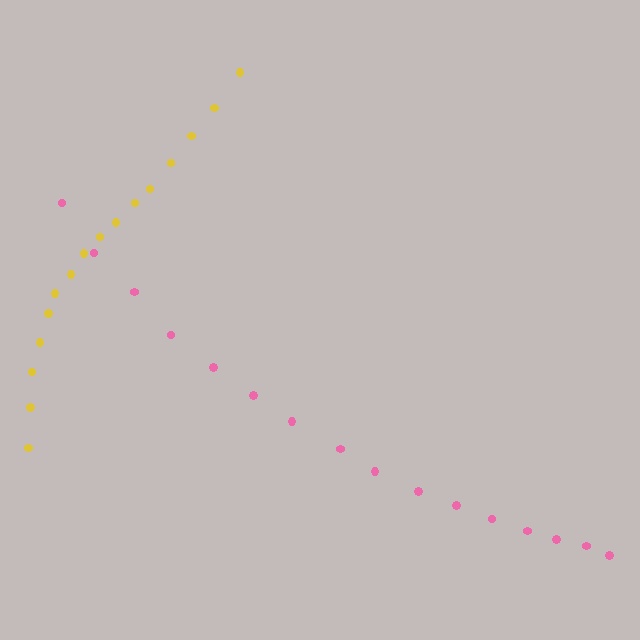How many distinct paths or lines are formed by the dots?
There are 2 distinct paths.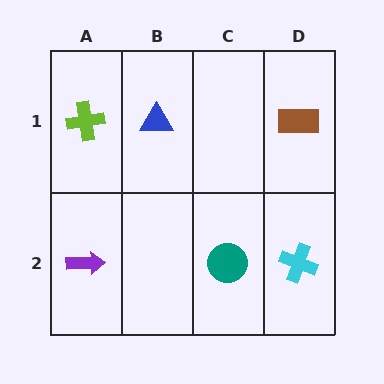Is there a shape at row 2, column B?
No, that cell is empty.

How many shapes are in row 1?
3 shapes.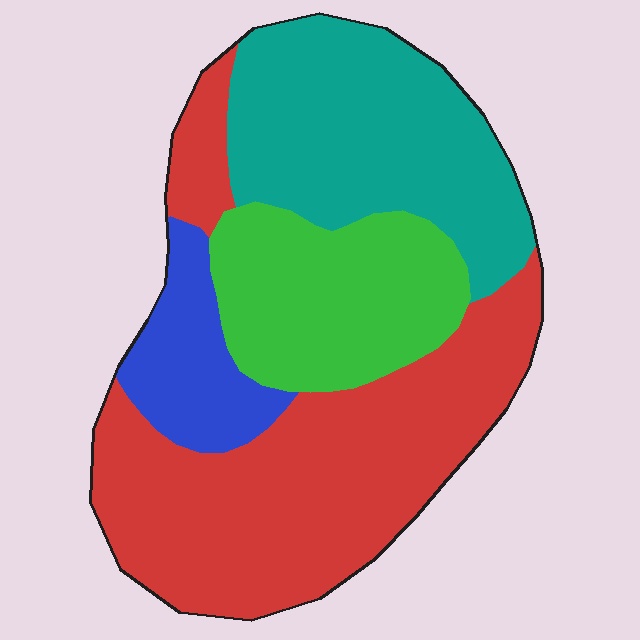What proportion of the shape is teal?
Teal takes up about one quarter (1/4) of the shape.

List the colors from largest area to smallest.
From largest to smallest: red, teal, green, blue.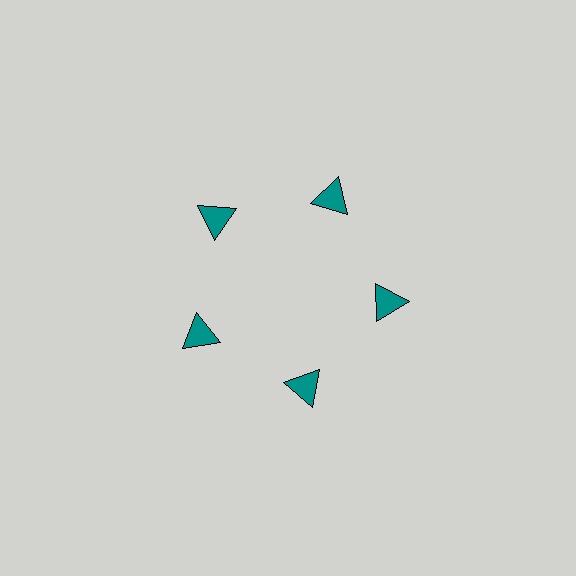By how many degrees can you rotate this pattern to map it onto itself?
The pattern maps onto itself every 72 degrees of rotation.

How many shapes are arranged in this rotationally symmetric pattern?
There are 5 shapes, arranged in 5 groups of 1.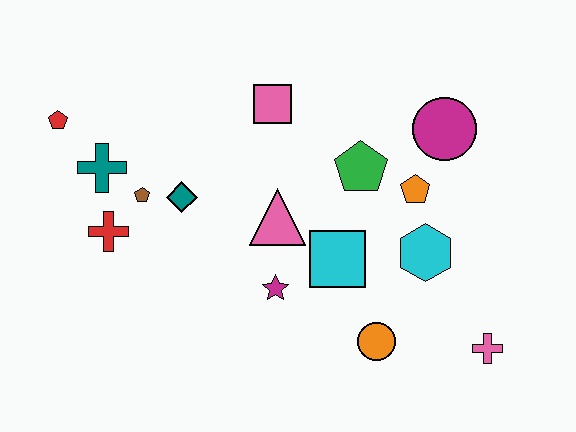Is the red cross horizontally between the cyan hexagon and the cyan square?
No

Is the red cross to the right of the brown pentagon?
No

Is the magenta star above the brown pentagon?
No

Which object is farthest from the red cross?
The pink cross is farthest from the red cross.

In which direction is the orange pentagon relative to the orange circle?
The orange pentagon is above the orange circle.